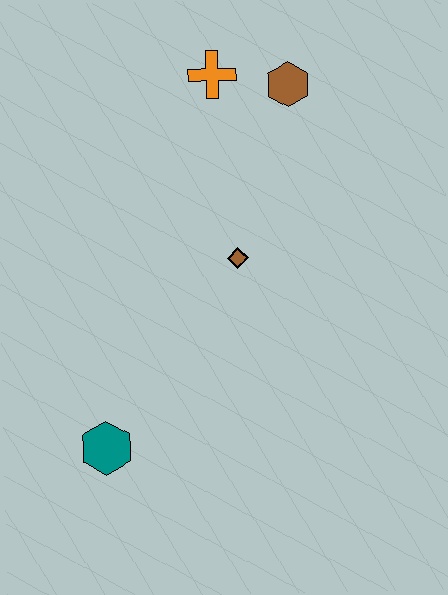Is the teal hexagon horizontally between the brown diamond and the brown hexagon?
No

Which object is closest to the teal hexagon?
The brown diamond is closest to the teal hexagon.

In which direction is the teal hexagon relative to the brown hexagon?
The teal hexagon is below the brown hexagon.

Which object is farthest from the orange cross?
The teal hexagon is farthest from the orange cross.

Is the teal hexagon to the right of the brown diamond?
No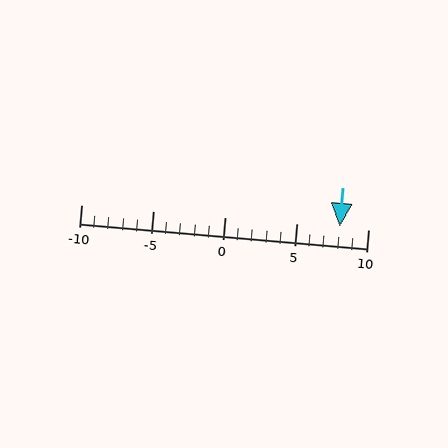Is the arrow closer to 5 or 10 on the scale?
The arrow is closer to 10.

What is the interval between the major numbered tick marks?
The major tick marks are spaced 5 units apart.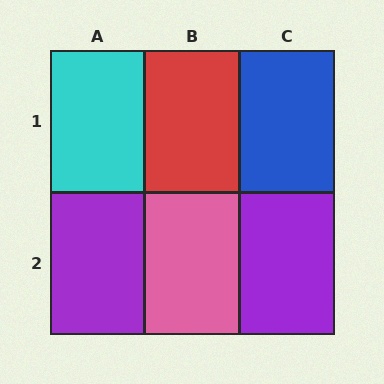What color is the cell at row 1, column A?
Cyan.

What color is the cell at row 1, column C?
Blue.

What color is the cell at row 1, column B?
Red.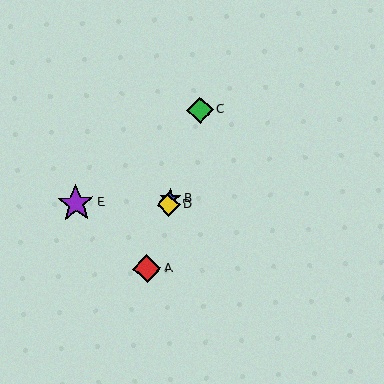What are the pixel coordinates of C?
Object C is at (200, 110).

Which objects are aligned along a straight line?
Objects A, B, C, D are aligned along a straight line.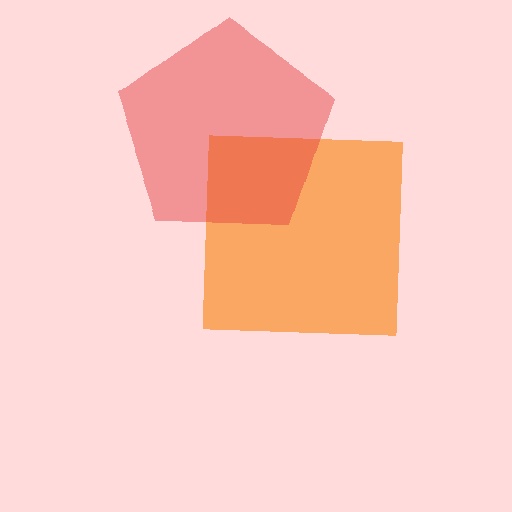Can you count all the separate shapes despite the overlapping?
Yes, there are 2 separate shapes.